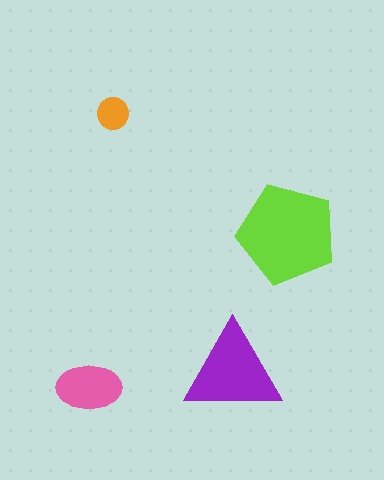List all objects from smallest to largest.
The orange circle, the pink ellipse, the purple triangle, the lime pentagon.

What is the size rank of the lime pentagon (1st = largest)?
1st.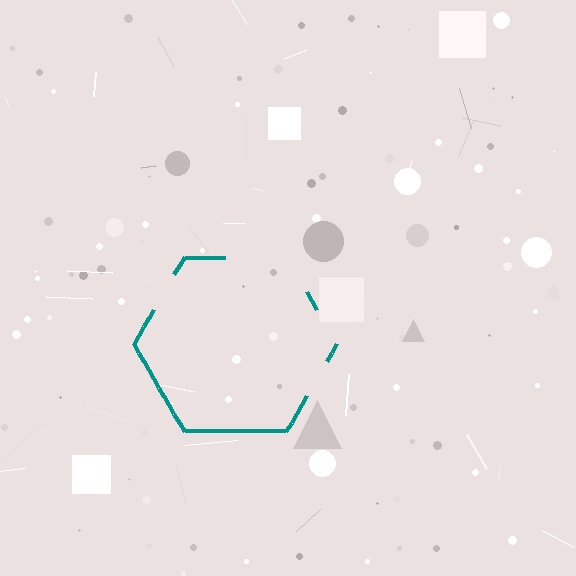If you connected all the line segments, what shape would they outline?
They would outline a hexagon.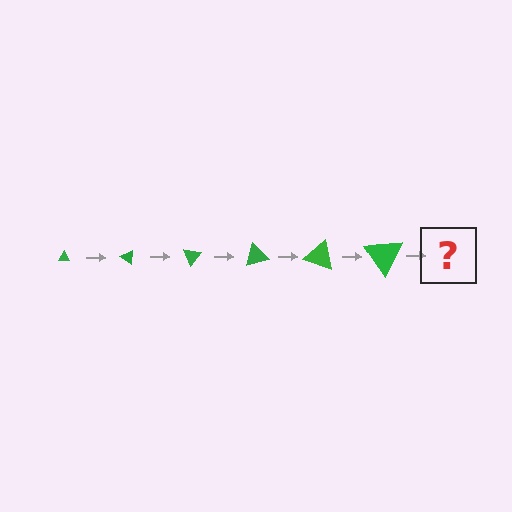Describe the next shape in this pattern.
It should be a triangle, larger than the previous one and rotated 210 degrees from the start.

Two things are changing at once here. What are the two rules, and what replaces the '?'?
The two rules are that the triangle grows larger each step and it rotates 35 degrees each step. The '?' should be a triangle, larger than the previous one and rotated 210 degrees from the start.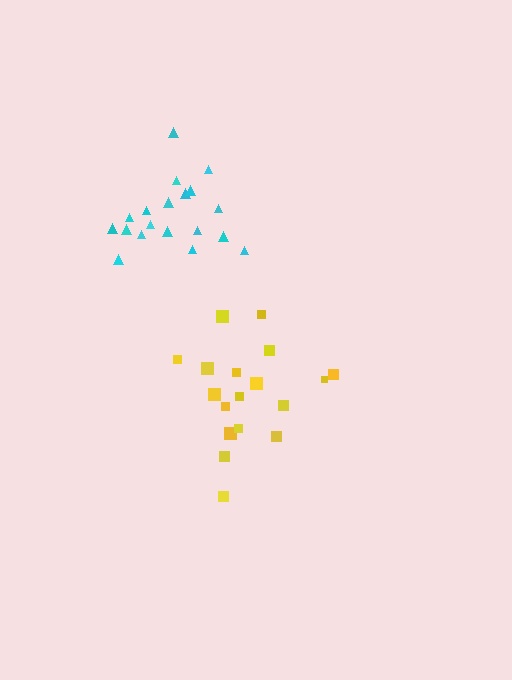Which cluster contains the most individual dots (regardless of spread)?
Cyan (19).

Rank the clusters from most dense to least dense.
cyan, yellow.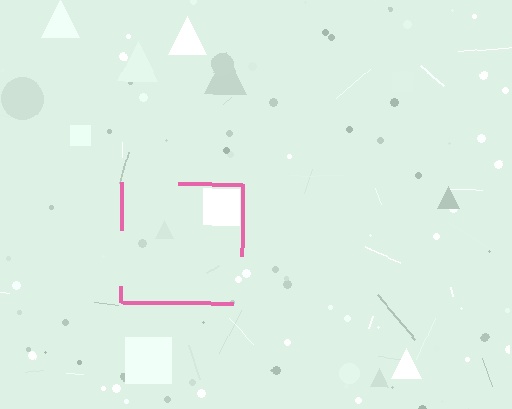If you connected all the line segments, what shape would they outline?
They would outline a square.